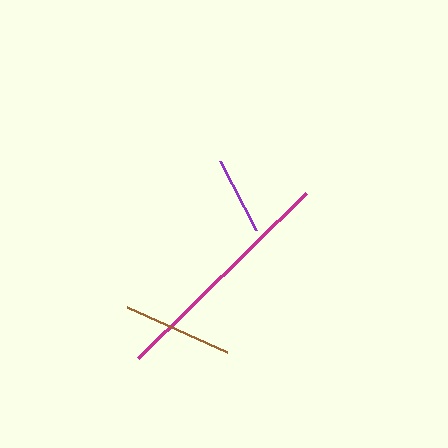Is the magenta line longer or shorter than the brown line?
The magenta line is longer than the brown line.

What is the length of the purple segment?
The purple segment is approximately 78 pixels long.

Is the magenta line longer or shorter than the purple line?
The magenta line is longer than the purple line.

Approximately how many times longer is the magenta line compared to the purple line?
The magenta line is approximately 3.0 times the length of the purple line.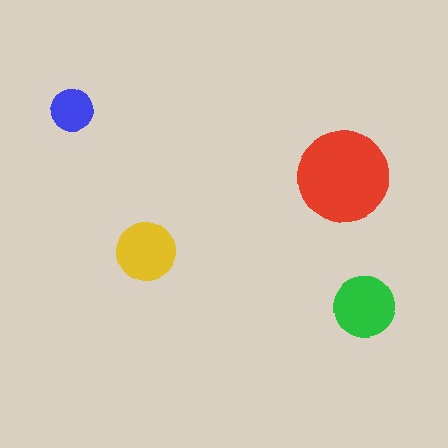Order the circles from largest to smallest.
the red one, the green one, the yellow one, the blue one.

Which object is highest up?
The blue circle is topmost.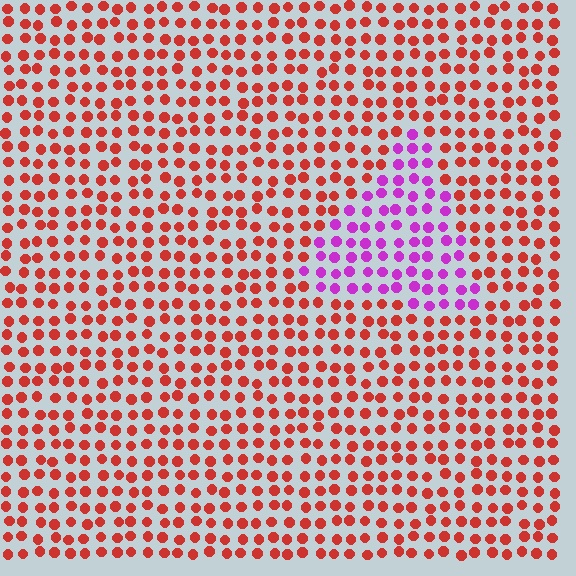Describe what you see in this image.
The image is filled with small red elements in a uniform arrangement. A triangle-shaped region is visible where the elements are tinted to a slightly different hue, forming a subtle color boundary.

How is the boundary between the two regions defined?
The boundary is defined purely by a slight shift in hue (about 64 degrees). Spacing, size, and orientation are identical on both sides.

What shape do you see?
I see a triangle.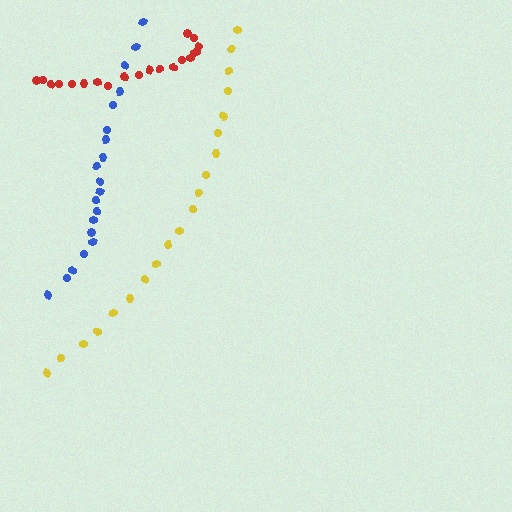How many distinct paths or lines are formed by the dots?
There are 3 distinct paths.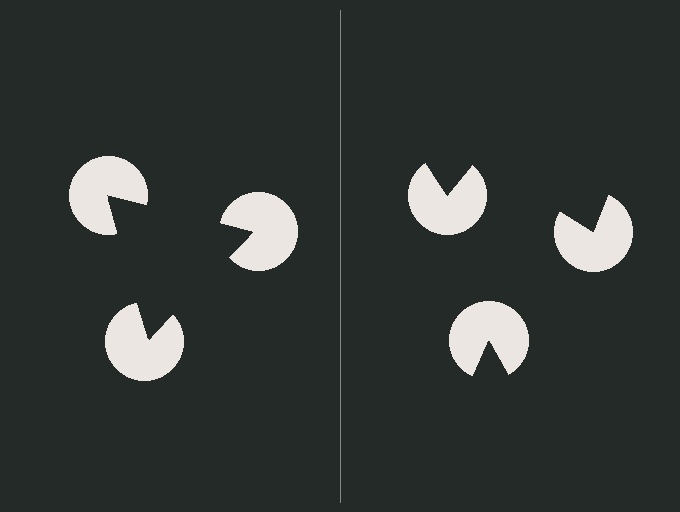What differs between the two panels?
The pac-man discs are positioned identically on both sides; only the wedge orientations differ. On the left they align to a triangle; on the right they are misaligned.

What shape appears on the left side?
An illusory triangle.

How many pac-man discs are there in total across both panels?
6 — 3 on each side.